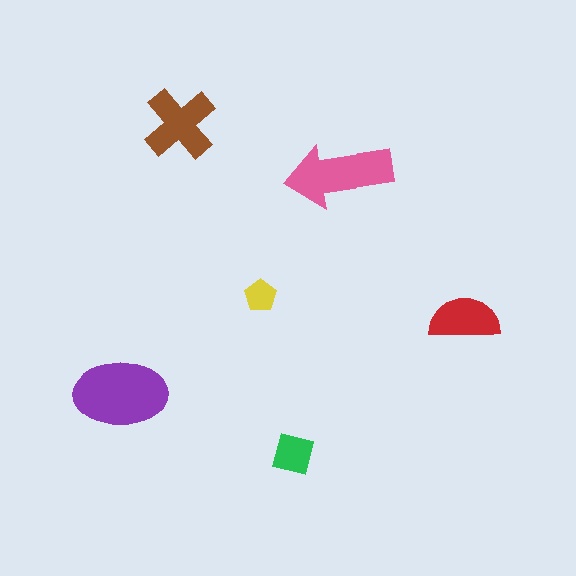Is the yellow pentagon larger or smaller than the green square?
Smaller.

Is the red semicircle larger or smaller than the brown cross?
Smaller.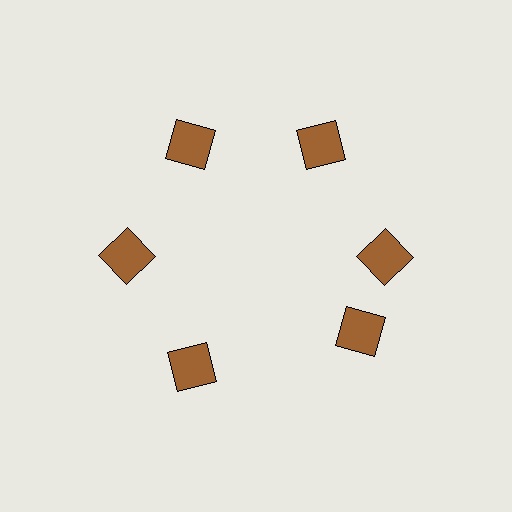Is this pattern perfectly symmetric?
No. The 6 brown squares are arranged in a ring, but one element near the 5 o'clock position is rotated out of alignment along the ring, breaking the 6-fold rotational symmetry.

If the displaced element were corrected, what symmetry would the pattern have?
It would have 6-fold rotational symmetry — the pattern would map onto itself every 60 degrees.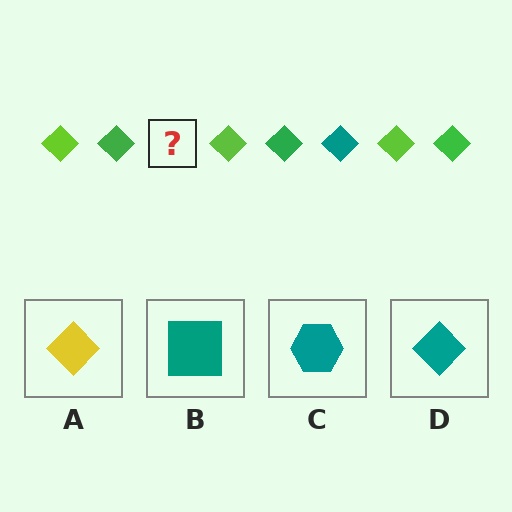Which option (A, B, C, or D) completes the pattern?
D.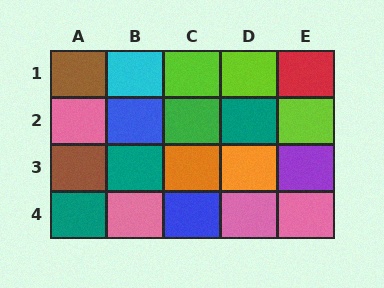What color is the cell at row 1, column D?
Lime.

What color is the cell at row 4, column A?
Teal.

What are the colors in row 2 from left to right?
Pink, blue, green, teal, lime.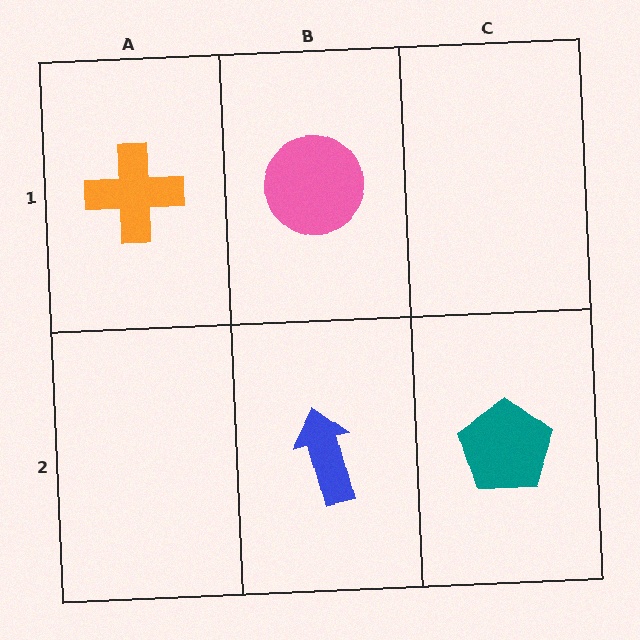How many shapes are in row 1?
2 shapes.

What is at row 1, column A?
An orange cross.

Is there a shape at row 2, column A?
No, that cell is empty.